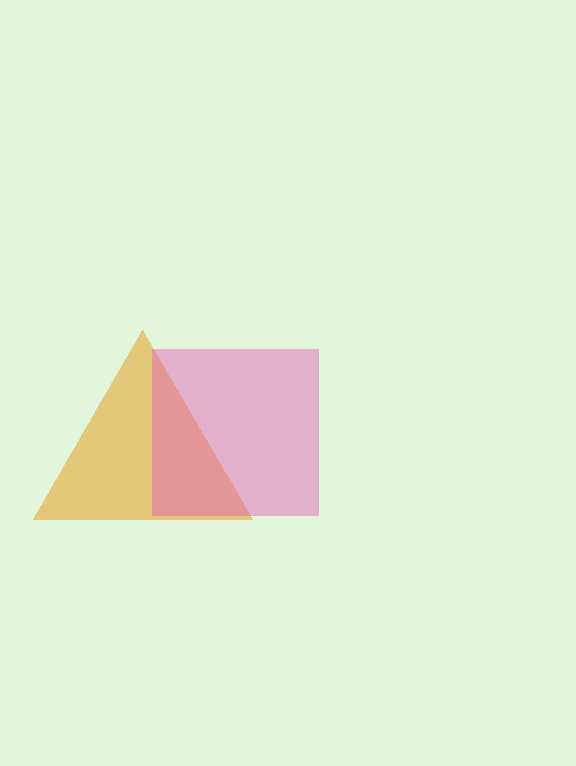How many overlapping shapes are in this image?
There are 2 overlapping shapes in the image.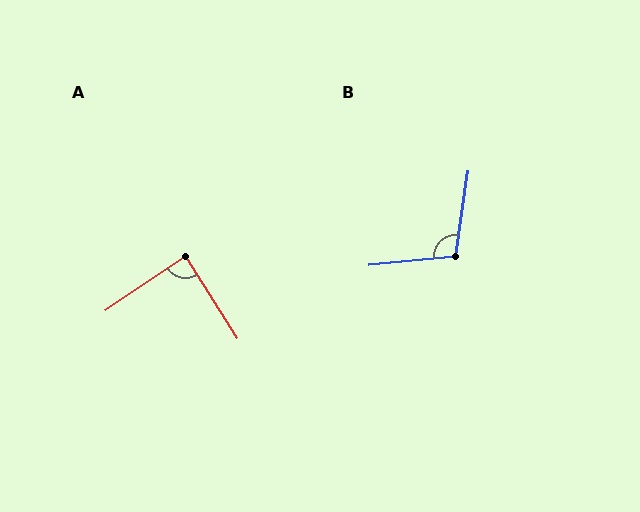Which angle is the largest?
B, at approximately 104 degrees.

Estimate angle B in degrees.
Approximately 104 degrees.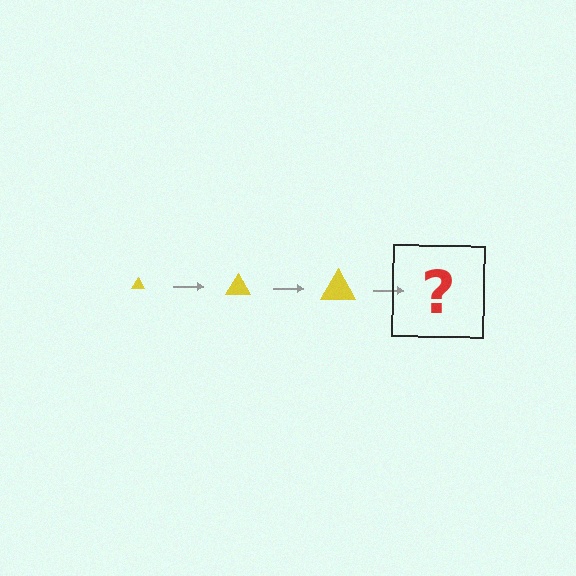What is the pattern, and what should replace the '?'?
The pattern is that the triangle gets progressively larger each step. The '?' should be a yellow triangle, larger than the previous one.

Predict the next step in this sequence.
The next step is a yellow triangle, larger than the previous one.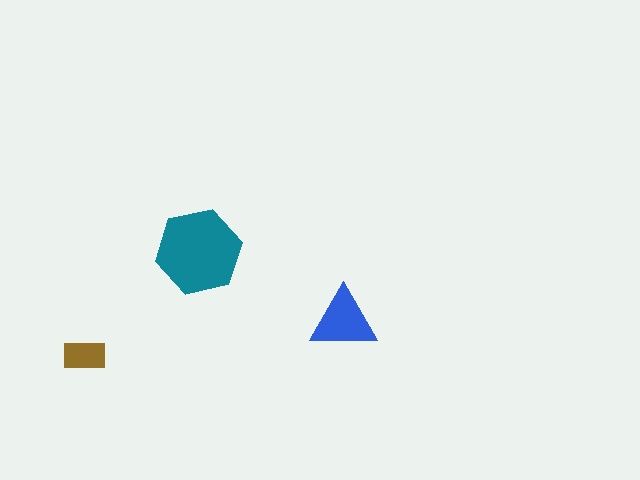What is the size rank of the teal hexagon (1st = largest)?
1st.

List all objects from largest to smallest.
The teal hexagon, the blue triangle, the brown rectangle.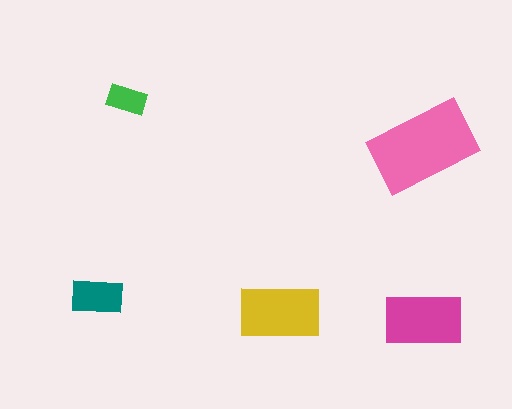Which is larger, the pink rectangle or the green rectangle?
The pink one.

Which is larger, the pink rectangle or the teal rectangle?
The pink one.